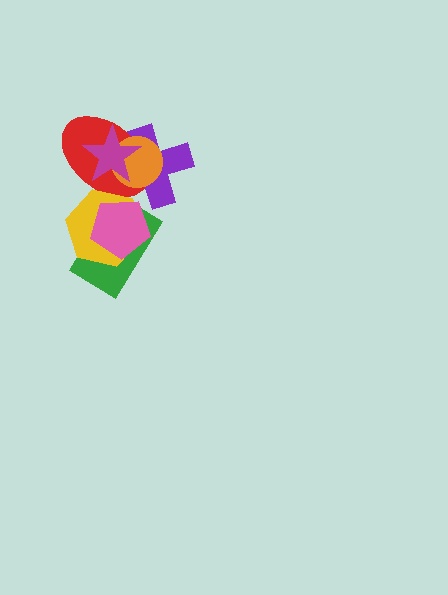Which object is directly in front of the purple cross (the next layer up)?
The red ellipse is directly in front of the purple cross.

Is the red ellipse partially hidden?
Yes, it is partially covered by another shape.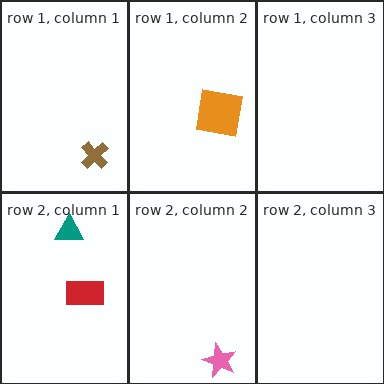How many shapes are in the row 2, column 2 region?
1.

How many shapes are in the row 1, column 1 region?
1.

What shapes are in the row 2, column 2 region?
The pink star.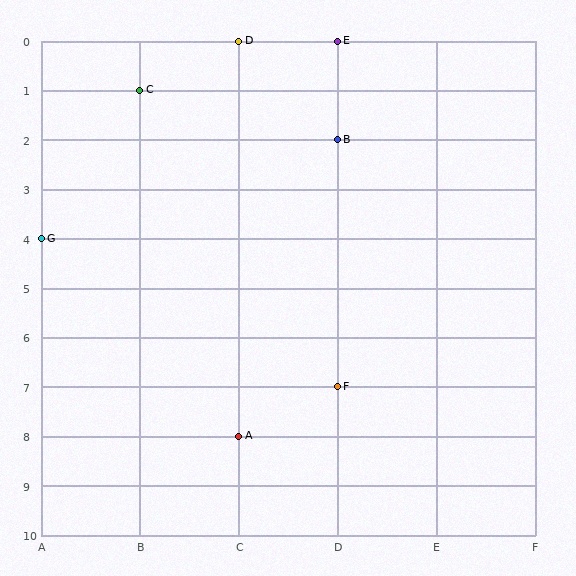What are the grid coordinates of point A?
Point A is at grid coordinates (C, 8).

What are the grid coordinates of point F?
Point F is at grid coordinates (D, 7).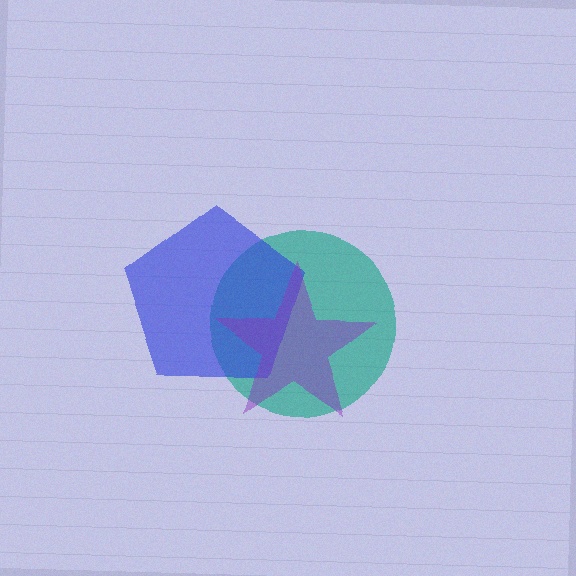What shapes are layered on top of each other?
The layered shapes are: a teal circle, a blue pentagon, a purple star.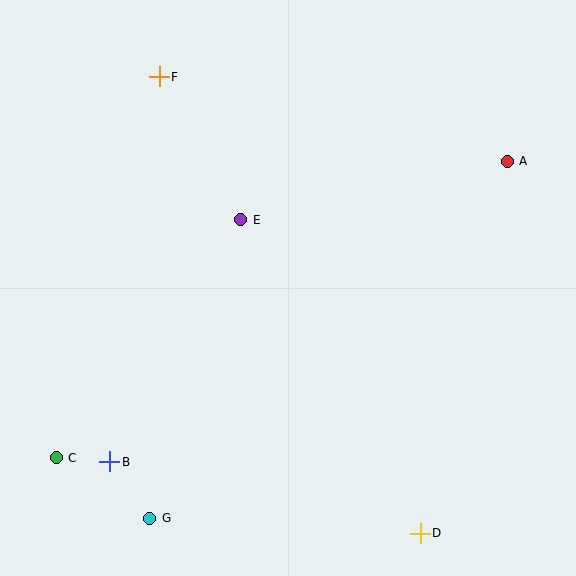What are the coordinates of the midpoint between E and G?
The midpoint between E and G is at (195, 369).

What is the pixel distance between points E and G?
The distance between E and G is 313 pixels.